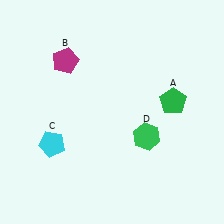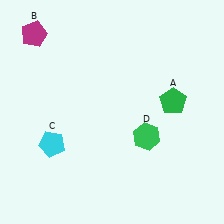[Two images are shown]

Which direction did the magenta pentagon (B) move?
The magenta pentagon (B) moved left.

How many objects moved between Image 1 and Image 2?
1 object moved between the two images.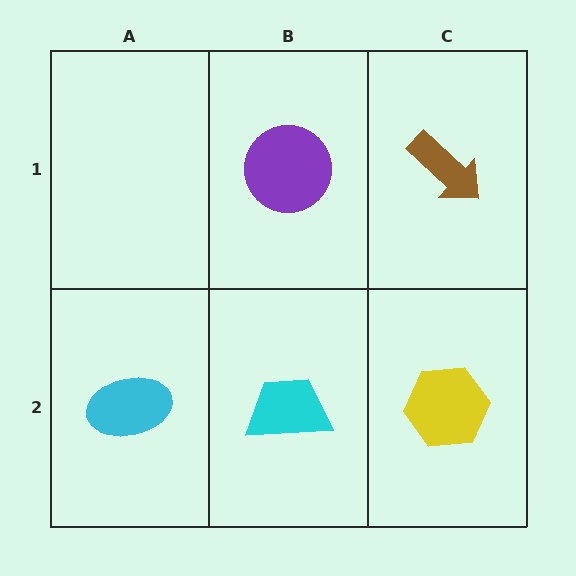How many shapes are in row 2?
3 shapes.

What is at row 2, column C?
A yellow hexagon.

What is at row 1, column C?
A brown arrow.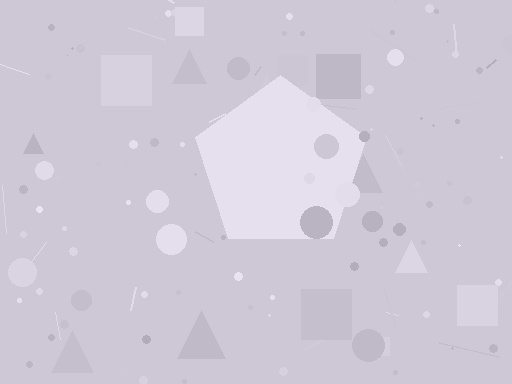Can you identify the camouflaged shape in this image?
The camouflaged shape is a pentagon.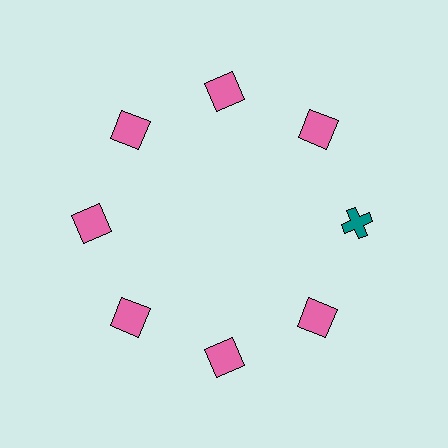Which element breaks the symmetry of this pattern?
The teal cross at roughly the 3 o'clock position breaks the symmetry. All other shapes are pink squares.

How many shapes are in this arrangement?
There are 8 shapes arranged in a ring pattern.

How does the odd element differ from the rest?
It differs in both color (teal instead of pink) and shape (cross instead of square).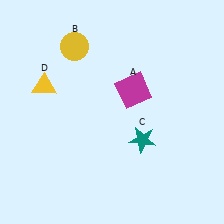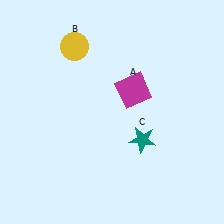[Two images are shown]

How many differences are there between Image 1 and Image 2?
There is 1 difference between the two images.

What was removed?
The yellow triangle (D) was removed in Image 2.